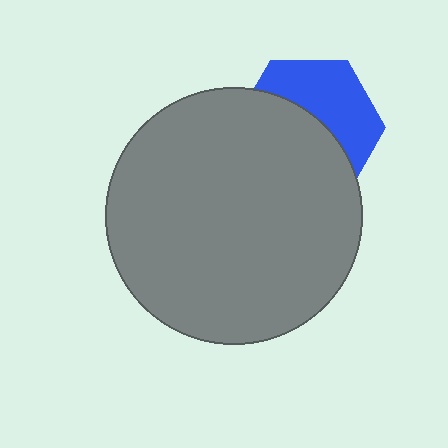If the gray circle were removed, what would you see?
You would see the complete blue hexagon.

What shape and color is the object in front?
The object in front is a gray circle.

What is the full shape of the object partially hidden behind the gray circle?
The partially hidden object is a blue hexagon.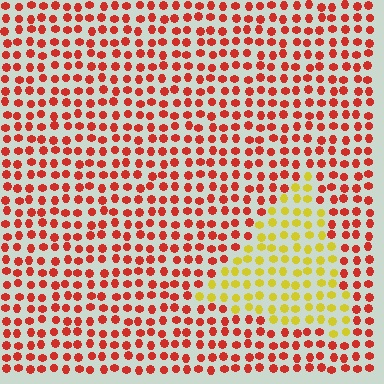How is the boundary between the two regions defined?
The boundary is defined purely by a slight shift in hue (about 56 degrees). Spacing, size, and orientation are identical on both sides.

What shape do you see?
I see a triangle.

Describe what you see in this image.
The image is filled with small red elements in a uniform arrangement. A triangle-shaped region is visible where the elements are tinted to a slightly different hue, forming a subtle color boundary.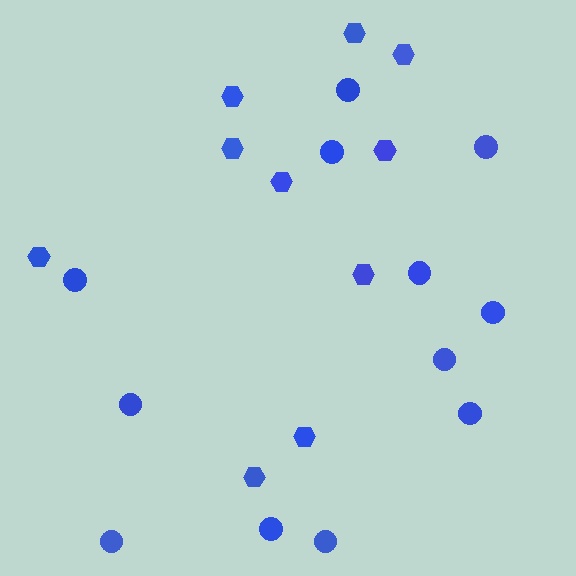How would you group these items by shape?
There are 2 groups: one group of hexagons (10) and one group of circles (12).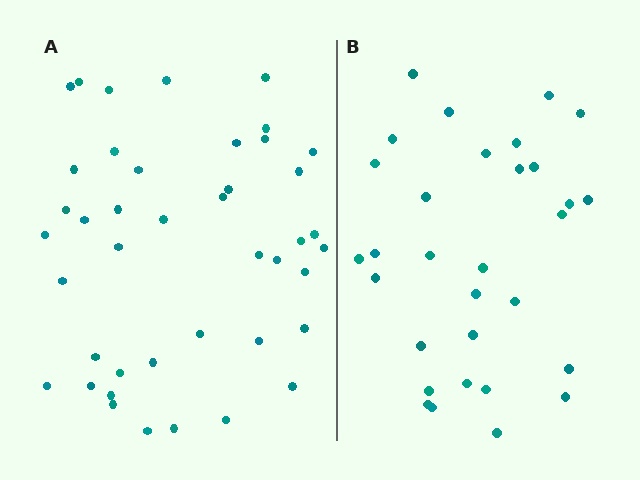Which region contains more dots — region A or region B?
Region A (the left region) has more dots.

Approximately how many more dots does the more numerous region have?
Region A has roughly 12 or so more dots than region B.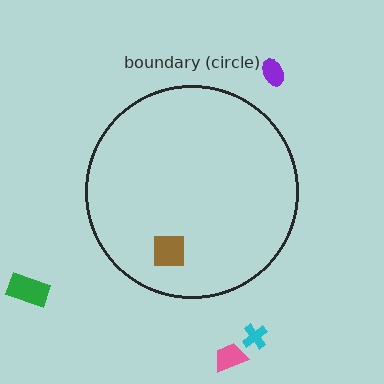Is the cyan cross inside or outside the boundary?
Outside.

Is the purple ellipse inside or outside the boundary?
Outside.